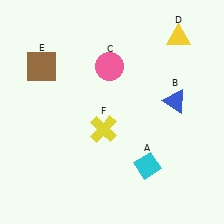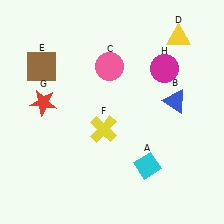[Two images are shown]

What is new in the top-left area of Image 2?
A red star (G) was added in the top-left area of Image 2.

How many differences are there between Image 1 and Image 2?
There are 2 differences between the two images.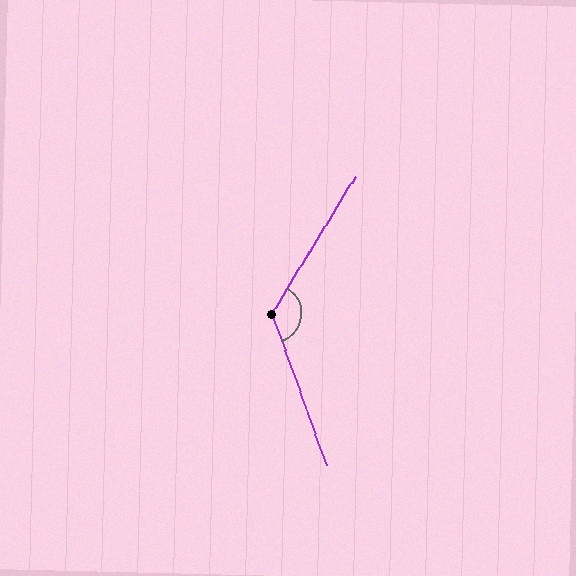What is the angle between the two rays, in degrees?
Approximately 129 degrees.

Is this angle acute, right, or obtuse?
It is obtuse.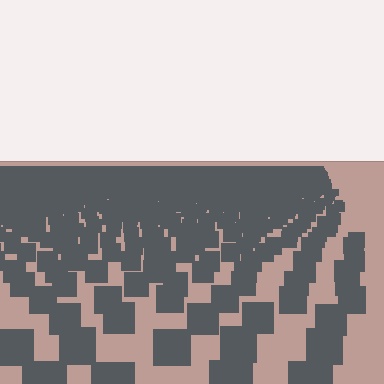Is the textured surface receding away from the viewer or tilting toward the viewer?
The surface is receding away from the viewer. Texture elements get smaller and denser toward the top.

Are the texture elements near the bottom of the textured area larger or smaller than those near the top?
Larger. Near the bottom, elements are closer to the viewer and appear at a bigger on-screen size.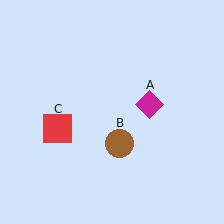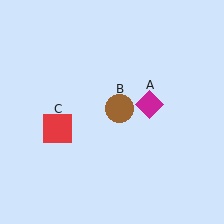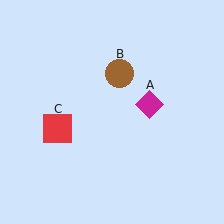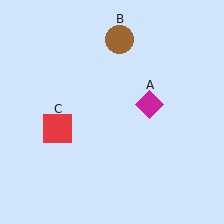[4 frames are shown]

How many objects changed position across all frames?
1 object changed position: brown circle (object B).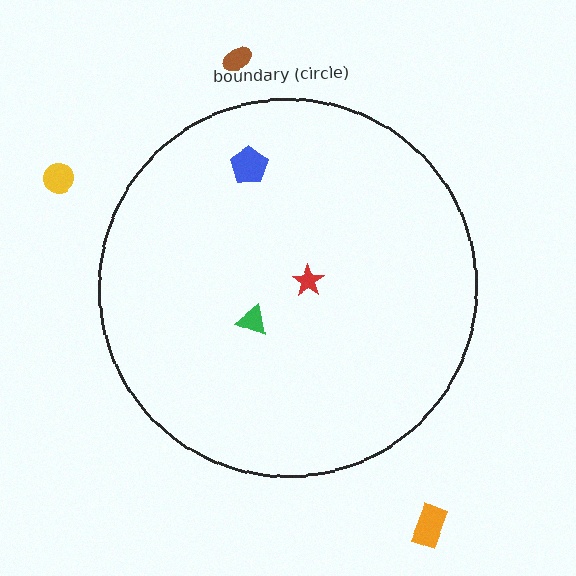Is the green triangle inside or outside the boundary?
Inside.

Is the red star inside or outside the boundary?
Inside.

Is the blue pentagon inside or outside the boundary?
Inside.